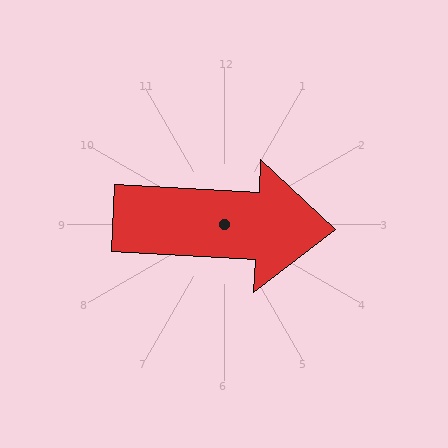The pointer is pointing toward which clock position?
Roughly 3 o'clock.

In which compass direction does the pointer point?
East.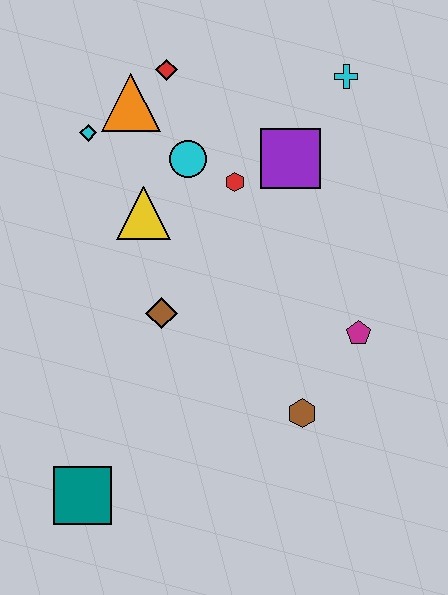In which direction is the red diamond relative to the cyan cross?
The red diamond is to the left of the cyan cross.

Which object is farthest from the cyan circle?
The teal square is farthest from the cyan circle.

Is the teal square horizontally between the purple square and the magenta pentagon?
No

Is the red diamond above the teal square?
Yes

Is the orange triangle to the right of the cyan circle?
No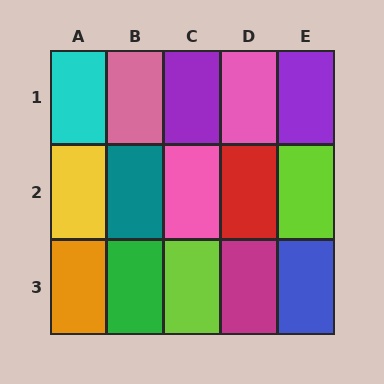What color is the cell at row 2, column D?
Red.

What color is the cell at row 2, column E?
Lime.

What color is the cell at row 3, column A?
Orange.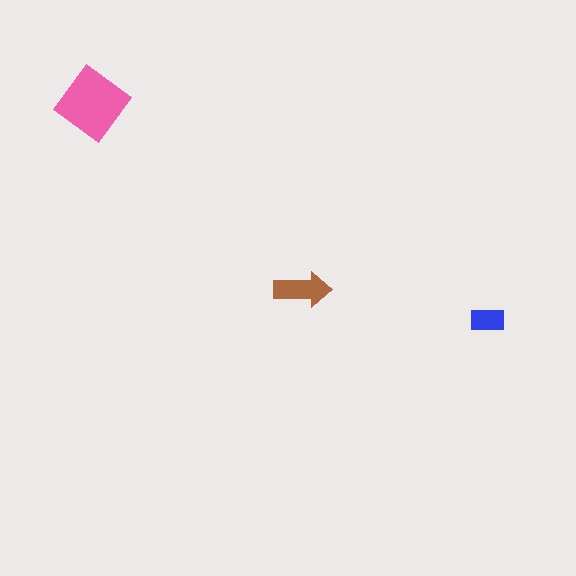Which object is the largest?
The pink diamond.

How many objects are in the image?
There are 3 objects in the image.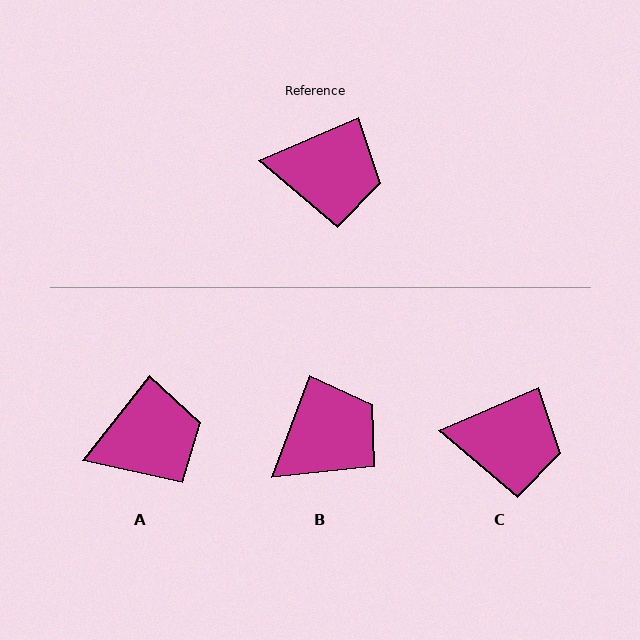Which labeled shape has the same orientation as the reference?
C.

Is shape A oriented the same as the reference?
No, it is off by about 28 degrees.